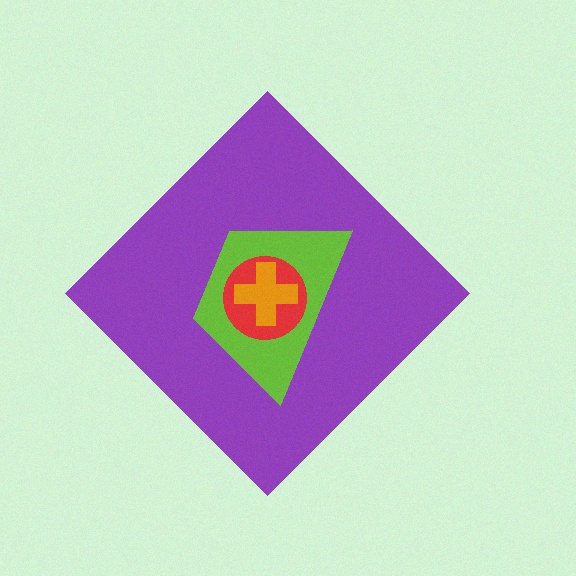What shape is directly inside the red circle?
The orange cross.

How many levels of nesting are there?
4.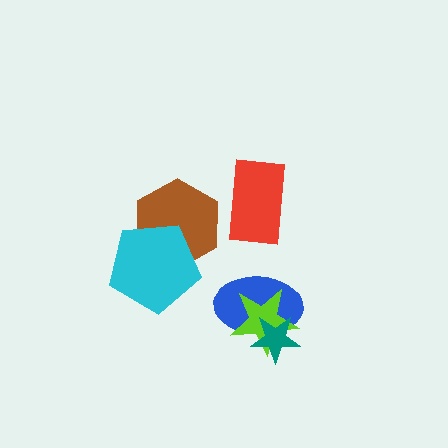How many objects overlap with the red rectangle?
0 objects overlap with the red rectangle.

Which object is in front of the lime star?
The teal star is in front of the lime star.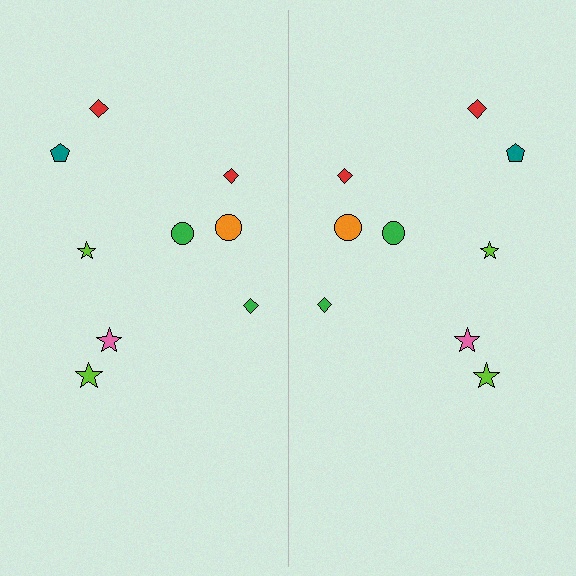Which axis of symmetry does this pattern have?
The pattern has a vertical axis of symmetry running through the center of the image.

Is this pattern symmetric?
Yes, this pattern has bilateral (reflection) symmetry.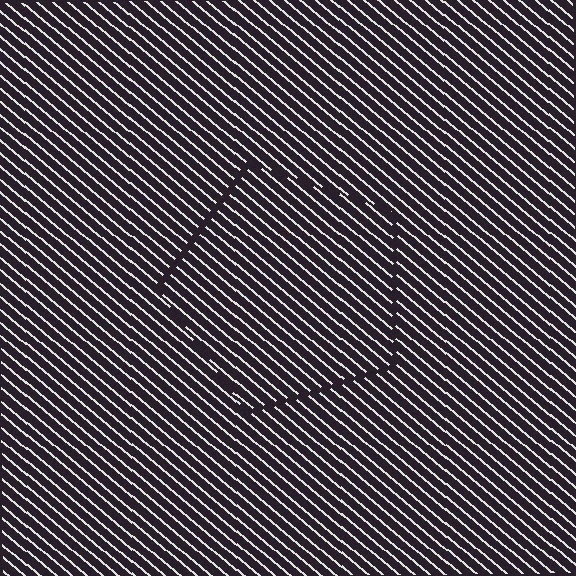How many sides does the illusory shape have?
5 sides — the line-ends trace a pentagon.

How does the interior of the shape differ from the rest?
The interior of the shape contains the same grating, shifted by half a period — the contour is defined by the phase discontinuity where line-ends from the inner and outer gratings abut.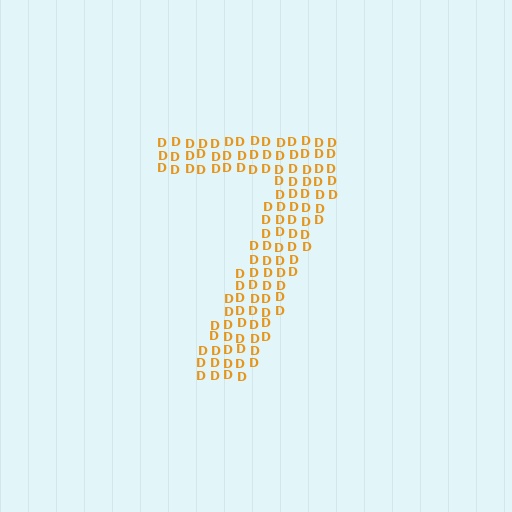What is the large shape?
The large shape is the digit 7.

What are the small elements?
The small elements are letter D's.